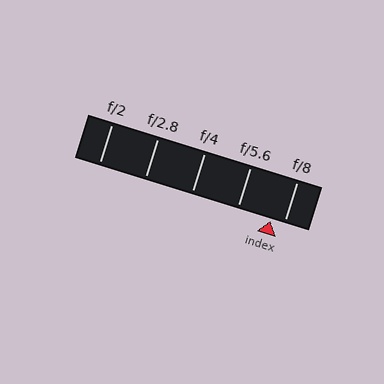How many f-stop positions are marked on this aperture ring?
There are 5 f-stop positions marked.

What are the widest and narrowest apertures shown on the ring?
The widest aperture shown is f/2 and the narrowest is f/8.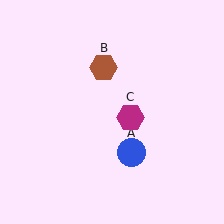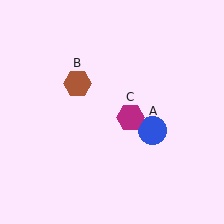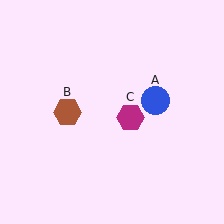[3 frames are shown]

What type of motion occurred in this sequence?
The blue circle (object A), brown hexagon (object B) rotated counterclockwise around the center of the scene.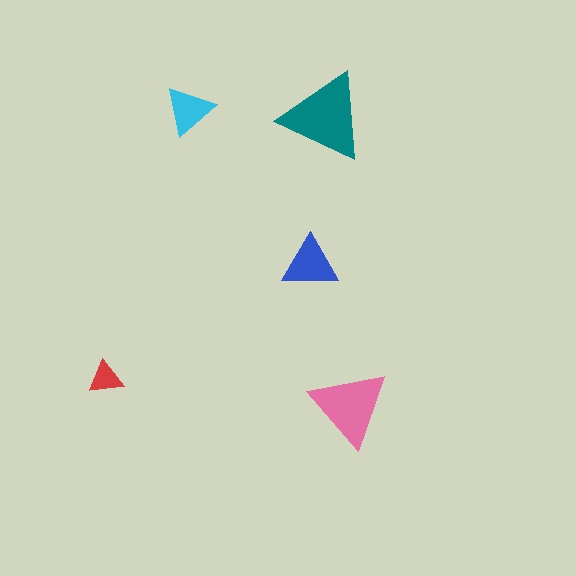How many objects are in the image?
There are 5 objects in the image.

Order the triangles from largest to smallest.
the teal one, the pink one, the blue one, the cyan one, the red one.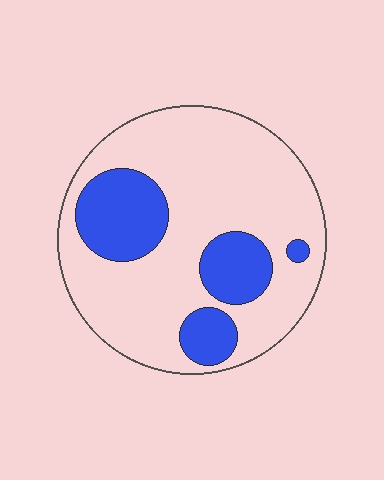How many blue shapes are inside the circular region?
4.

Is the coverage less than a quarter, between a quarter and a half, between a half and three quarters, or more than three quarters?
Between a quarter and a half.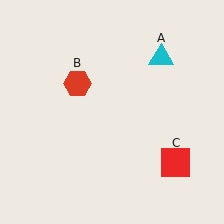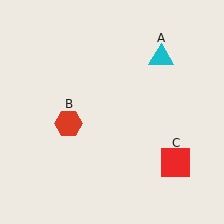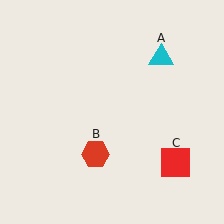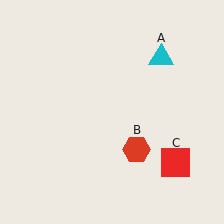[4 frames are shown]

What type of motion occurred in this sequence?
The red hexagon (object B) rotated counterclockwise around the center of the scene.